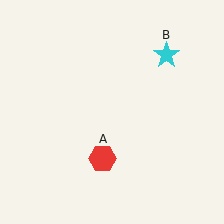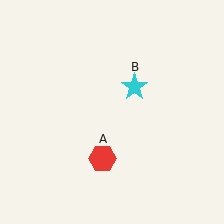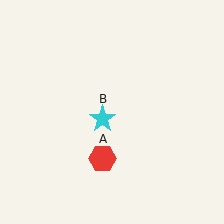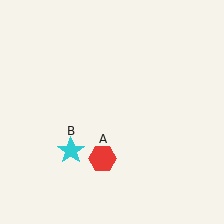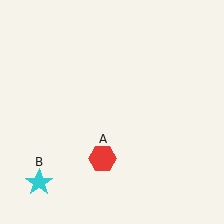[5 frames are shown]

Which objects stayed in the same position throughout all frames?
Red hexagon (object A) remained stationary.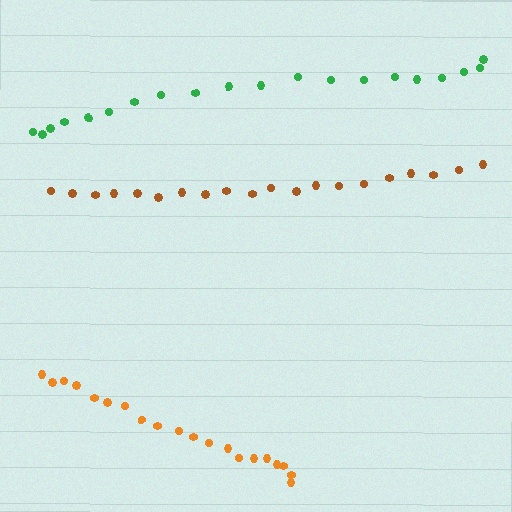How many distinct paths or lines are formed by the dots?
There are 3 distinct paths.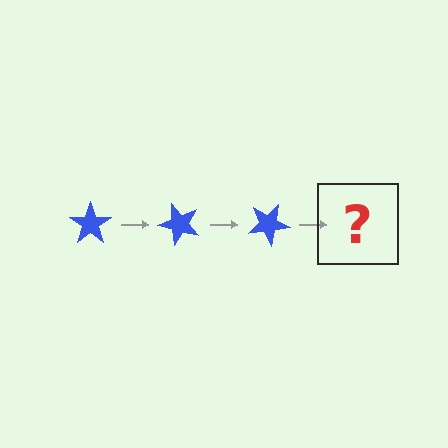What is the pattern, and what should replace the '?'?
The pattern is that the star rotates 50 degrees each step. The '?' should be a blue star rotated 150 degrees.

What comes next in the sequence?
The next element should be a blue star rotated 150 degrees.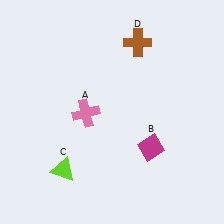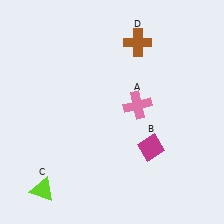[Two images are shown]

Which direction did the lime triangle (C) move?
The lime triangle (C) moved left.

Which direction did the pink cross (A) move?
The pink cross (A) moved right.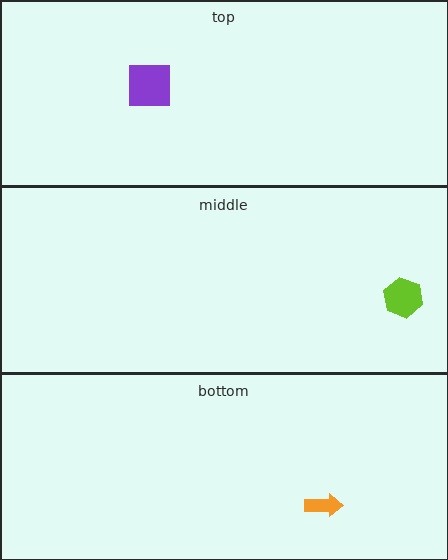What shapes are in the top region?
The purple square.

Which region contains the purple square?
The top region.